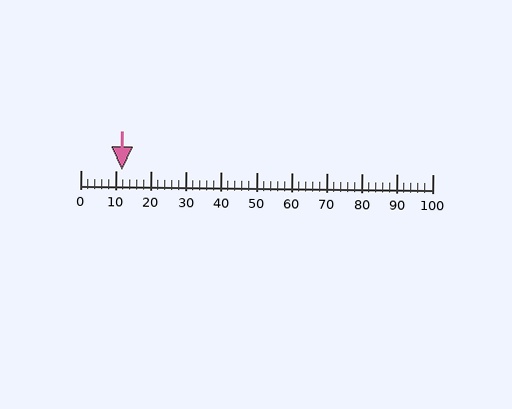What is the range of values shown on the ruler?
The ruler shows values from 0 to 100.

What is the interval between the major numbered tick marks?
The major tick marks are spaced 10 units apart.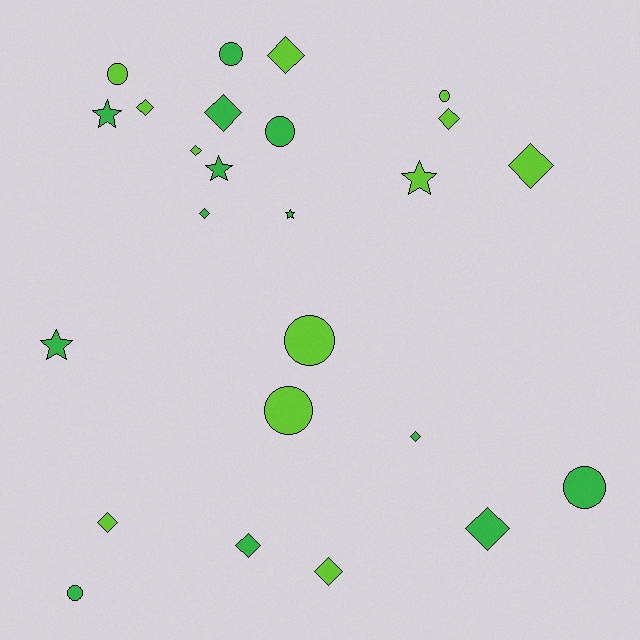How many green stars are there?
There are 4 green stars.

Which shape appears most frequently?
Diamond, with 12 objects.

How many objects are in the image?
There are 25 objects.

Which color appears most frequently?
Green, with 13 objects.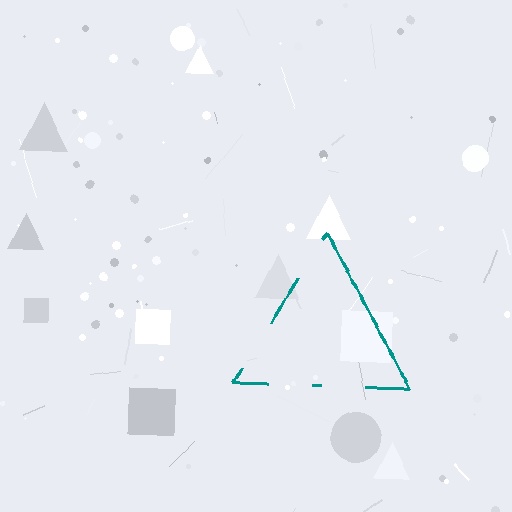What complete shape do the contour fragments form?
The contour fragments form a triangle.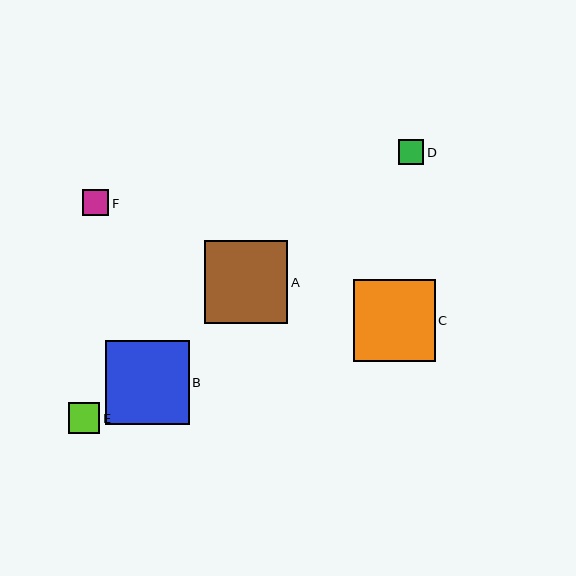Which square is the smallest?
Square D is the smallest with a size of approximately 25 pixels.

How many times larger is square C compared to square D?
Square C is approximately 3.2 times the size of square D.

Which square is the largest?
Square B is the largest with a size of approximately 84 pixels.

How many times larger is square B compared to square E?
Square B is approximately 2.7 times the size of square E.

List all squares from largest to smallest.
From largest to smallest: B, A, C, E, F, D.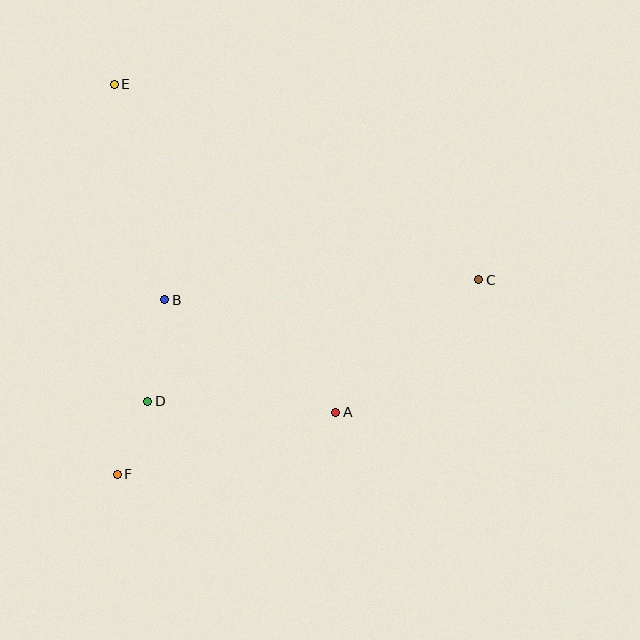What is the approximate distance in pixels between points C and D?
The distance between C and D is approximately 352 pixels.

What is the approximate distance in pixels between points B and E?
The distance between B and E is approximately 221 pixels.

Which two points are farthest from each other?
Points C and E are farthest from each other.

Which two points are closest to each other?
Points D and F are closest to each other.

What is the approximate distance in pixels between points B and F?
The distance between B and F is approximately 181 pixels.